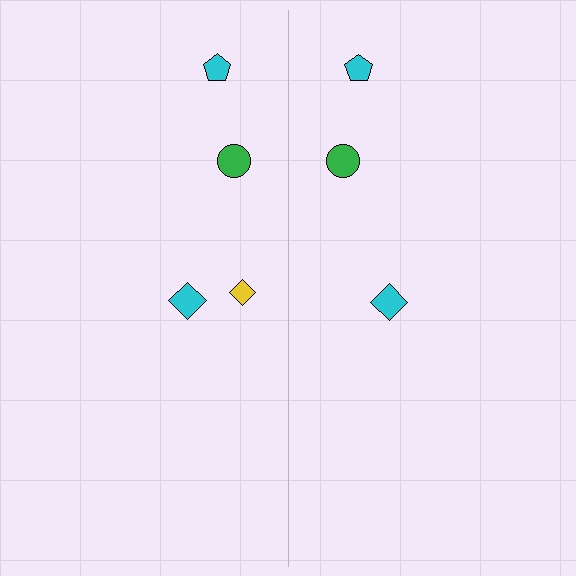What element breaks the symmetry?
A yellow diamond is missing from the right side.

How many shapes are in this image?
There are 7 shapes in this image.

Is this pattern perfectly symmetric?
No, the pattern is not perfectly symmetric. A yellow diamond is missing from the right side.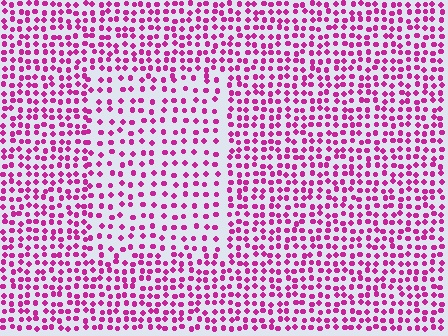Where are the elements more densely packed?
The elements are more densely packed outside the rectangle boundary.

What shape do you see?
I see a rectangle.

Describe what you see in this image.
The image contains small magenta elements arranged at two different densities. A rectangle-shaped region is visible where the elements are less densely packed than the surrounding area.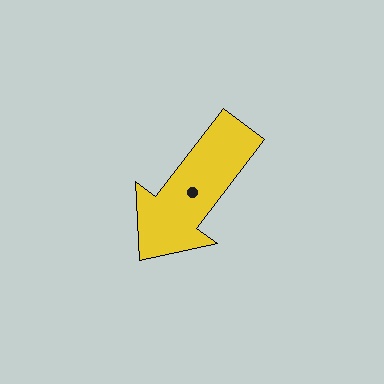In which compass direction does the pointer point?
Southwest.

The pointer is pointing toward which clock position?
Roughly 7 o'clock.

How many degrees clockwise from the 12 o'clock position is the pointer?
Approximately 217 degrees.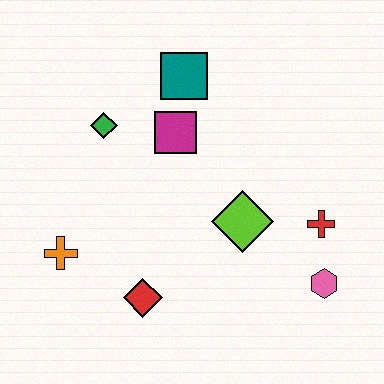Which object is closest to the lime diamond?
The red cross is closest to the lime diamond.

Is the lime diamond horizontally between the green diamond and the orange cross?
No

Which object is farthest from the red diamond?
The teal square is farthest from the red diamond.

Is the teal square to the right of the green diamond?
Yes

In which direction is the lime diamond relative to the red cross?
The lime diamond is to the left of the red cross.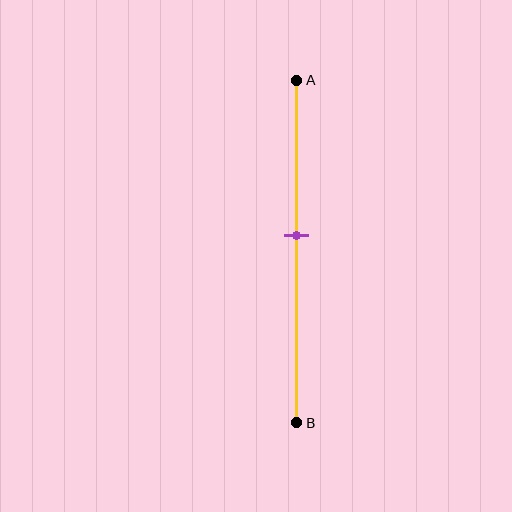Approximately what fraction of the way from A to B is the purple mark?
The purple mark is approximately 45% of the way from A to B.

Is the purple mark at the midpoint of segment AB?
No, the mark is at about 45% from A, not at the 50% midpoint.